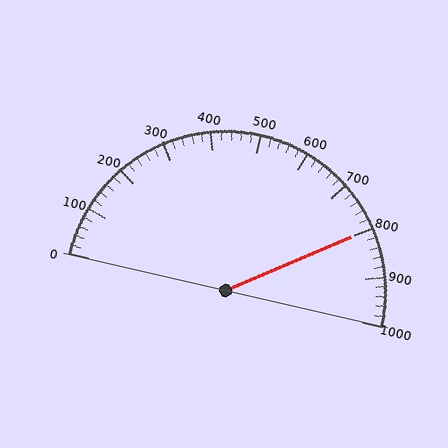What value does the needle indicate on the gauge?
The needle indicates approximately 800.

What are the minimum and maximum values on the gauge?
The gauge ranges from 0 to 1000.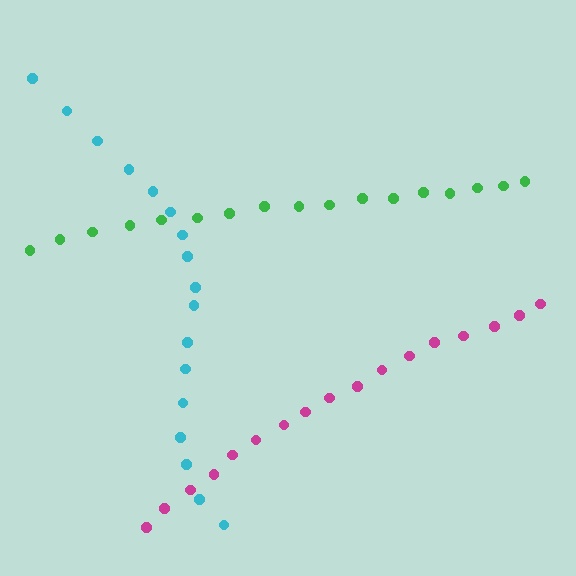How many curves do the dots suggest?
There are 3 distinct paths.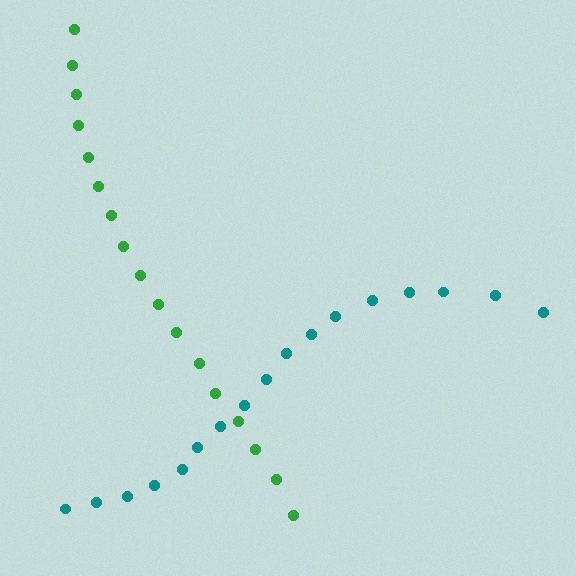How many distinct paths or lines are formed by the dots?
There are 2 distinct paths.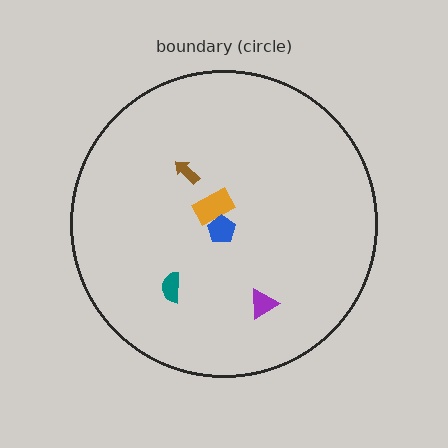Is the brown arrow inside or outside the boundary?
Inside.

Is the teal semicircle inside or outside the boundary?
Inside.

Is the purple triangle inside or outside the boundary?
Inside.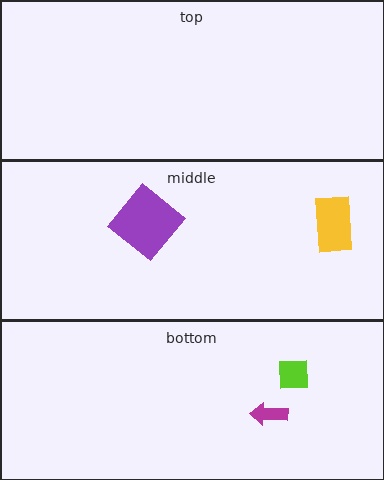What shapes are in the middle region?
The purple diamond, the yellow rectangle.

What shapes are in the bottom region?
The magenta arrow, the lime square.